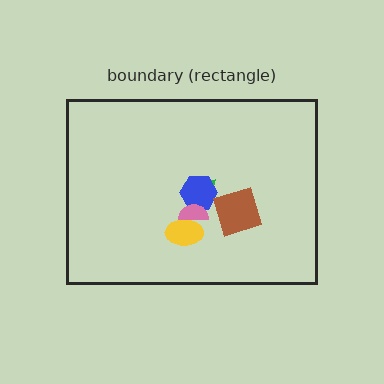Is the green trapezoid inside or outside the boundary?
Inside.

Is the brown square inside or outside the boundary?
Inside.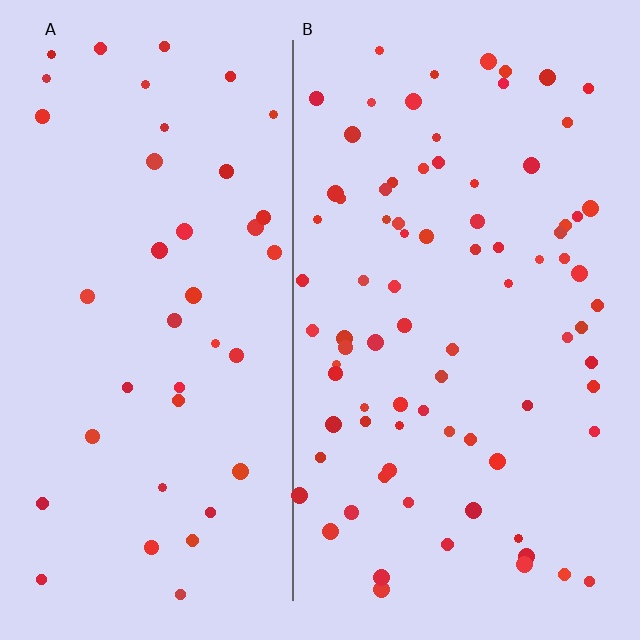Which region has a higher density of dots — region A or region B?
B (the right).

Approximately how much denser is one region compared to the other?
Approximately 2.0× — region B over region A.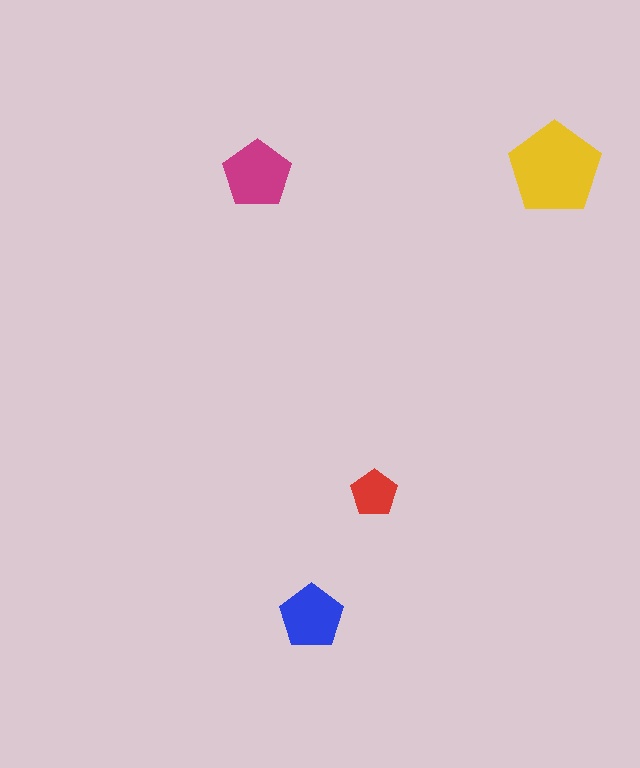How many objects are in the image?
There are 4 objects in the image.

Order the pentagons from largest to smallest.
the yellow one, the magenta one, the blue one, the red one.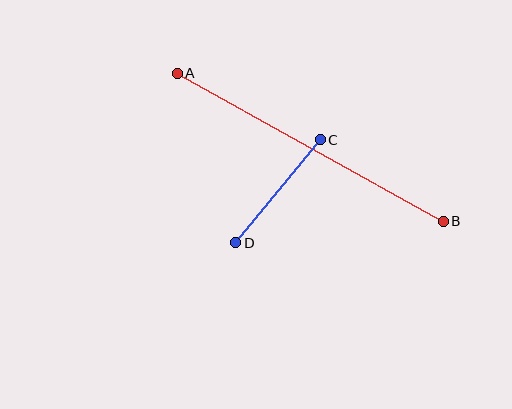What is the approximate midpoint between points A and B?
The midpoint is at approximately (310, 147) pixels.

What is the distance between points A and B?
The distance is approximately 304 pixels.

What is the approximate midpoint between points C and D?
The midpoint is at approximately (278, 191) pixels.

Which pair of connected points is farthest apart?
Points A and B are farthest apart.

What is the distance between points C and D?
The distance is approximately 133 pixels.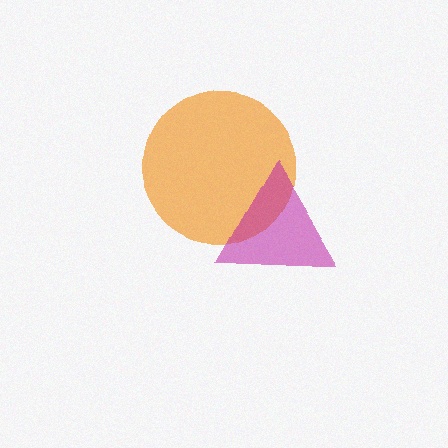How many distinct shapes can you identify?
There are 2 distinct shapes: an orange circle, a magenta triangle.